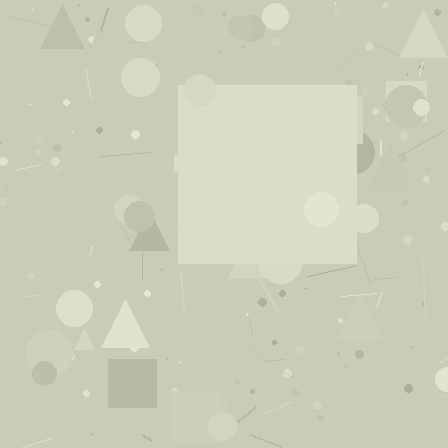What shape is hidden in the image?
A square is hidden in the image.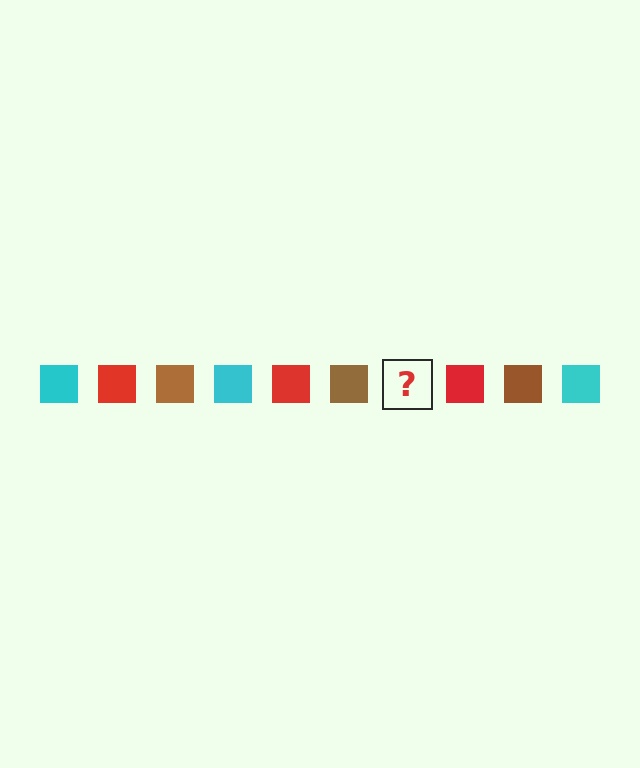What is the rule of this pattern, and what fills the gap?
The rule is that the pattern cycles through cyan, red, brown squares. The gap should be filled with a cyan square.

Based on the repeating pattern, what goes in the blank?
The blank should be a cyan square.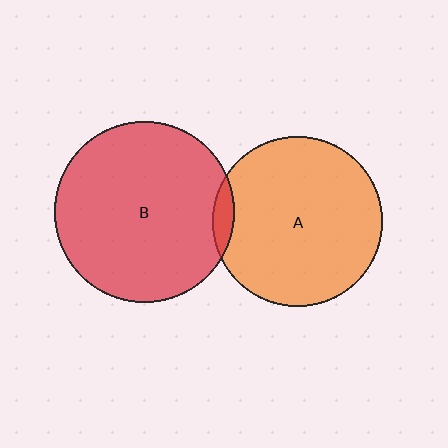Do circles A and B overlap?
Yes.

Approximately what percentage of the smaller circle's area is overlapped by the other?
Approximately 5%.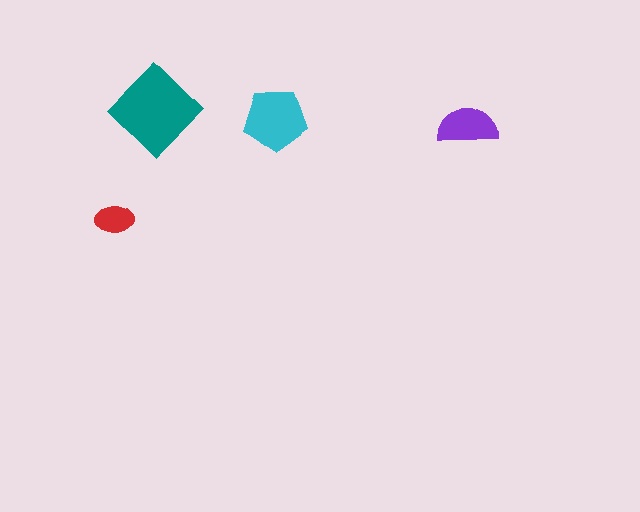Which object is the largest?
The teal diamond.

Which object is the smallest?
The red ellipse.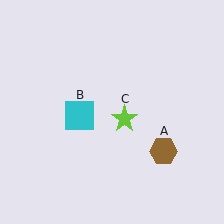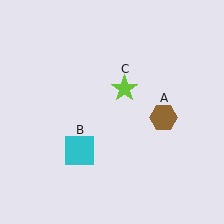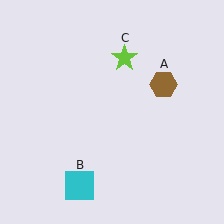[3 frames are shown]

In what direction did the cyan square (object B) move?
The cyan square (object B) moved down.